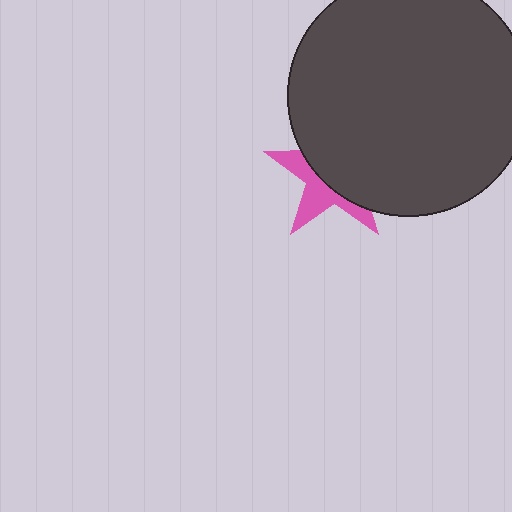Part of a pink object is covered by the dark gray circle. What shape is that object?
It is a star.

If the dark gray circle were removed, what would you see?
You would see the complete pink star.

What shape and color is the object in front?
The object in front is a dark gray circle.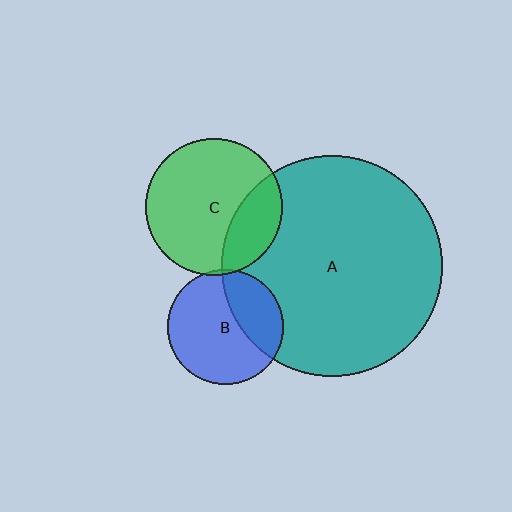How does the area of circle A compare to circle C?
Approximately 2.6 times.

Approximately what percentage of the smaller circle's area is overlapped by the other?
Approximately 30%.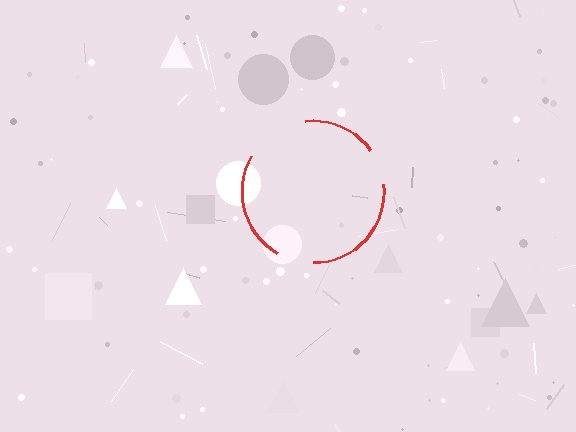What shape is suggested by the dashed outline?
The dashed outline suggests a circle.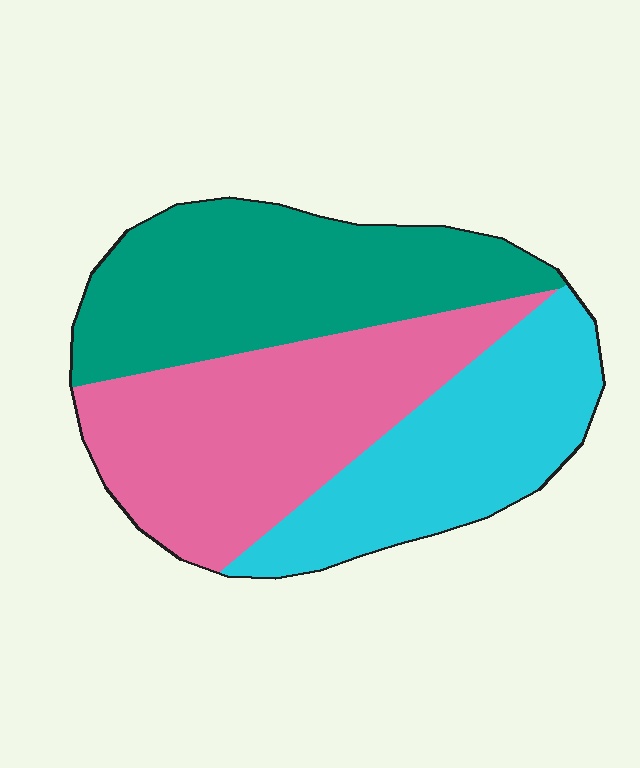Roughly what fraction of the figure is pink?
Pink takes up about three eighths (3/8) of the figure.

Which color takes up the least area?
Cyan, at roughly 30%.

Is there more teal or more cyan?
Teal.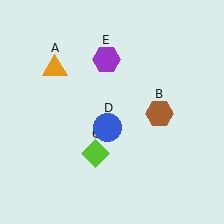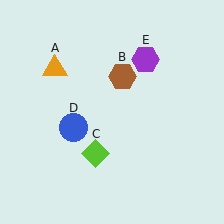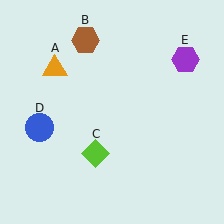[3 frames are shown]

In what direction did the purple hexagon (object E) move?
The purple hexagon (object E) moved right.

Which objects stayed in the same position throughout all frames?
Orange triangle (object A) and lime diamond (object C) remained stationary.